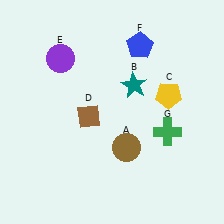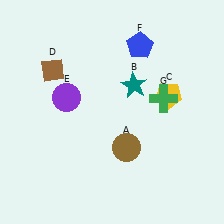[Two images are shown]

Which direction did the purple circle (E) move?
The purple circle (E) moved down.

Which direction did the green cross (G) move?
The green cross (G) moved up.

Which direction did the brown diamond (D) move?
The brown diamond (D) moved up.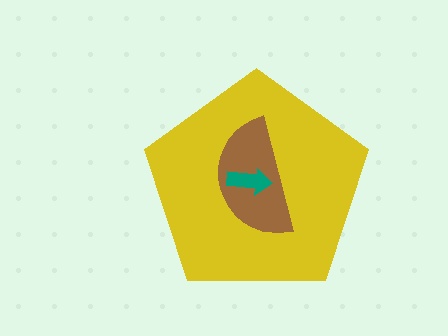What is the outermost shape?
The yellow pentagon.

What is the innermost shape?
The teal arrow.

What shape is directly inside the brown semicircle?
The teal arrow.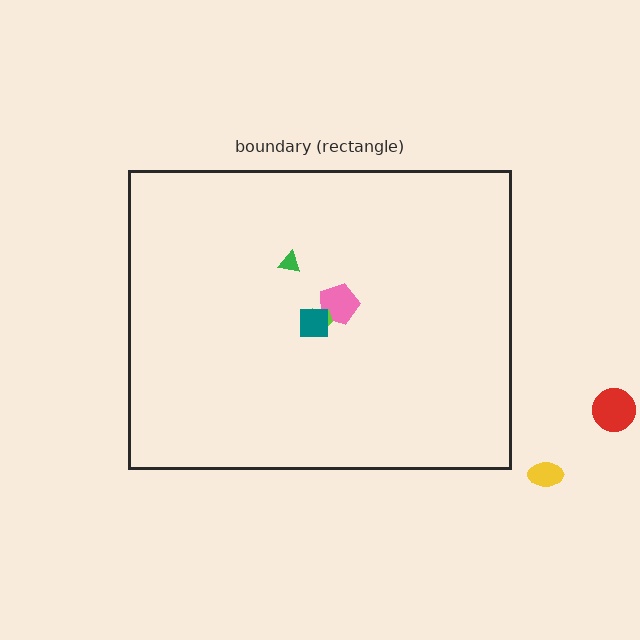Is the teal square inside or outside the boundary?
Inside.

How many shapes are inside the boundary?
4 inside, 2 outside.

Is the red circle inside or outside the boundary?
Outside.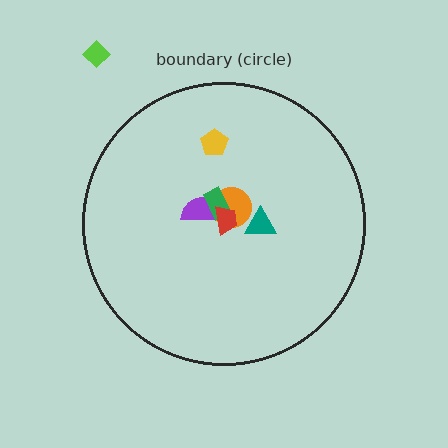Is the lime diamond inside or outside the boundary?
Outside.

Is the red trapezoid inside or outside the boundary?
Inside.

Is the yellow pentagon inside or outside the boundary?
Inside.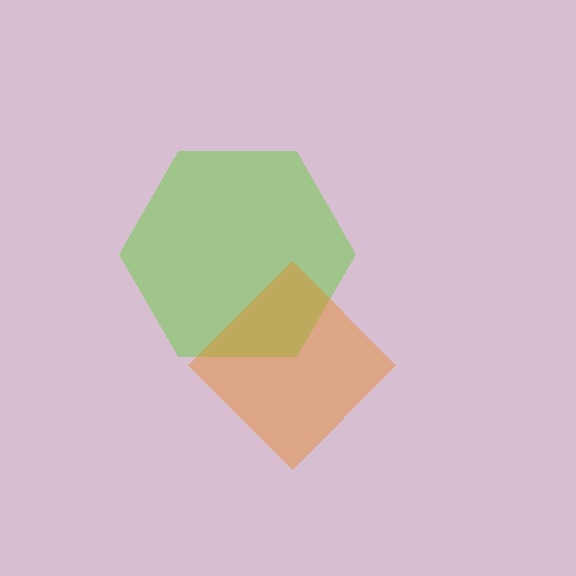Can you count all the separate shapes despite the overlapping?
Yes, there are 2 separate shapes.